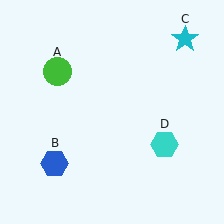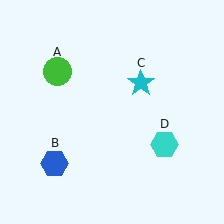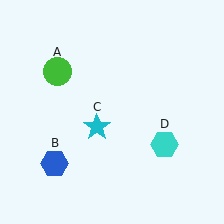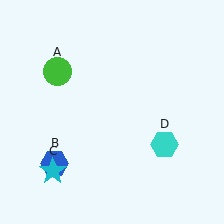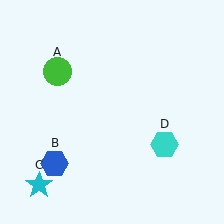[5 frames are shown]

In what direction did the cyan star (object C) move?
The cyan star (object C) moved down and to the left.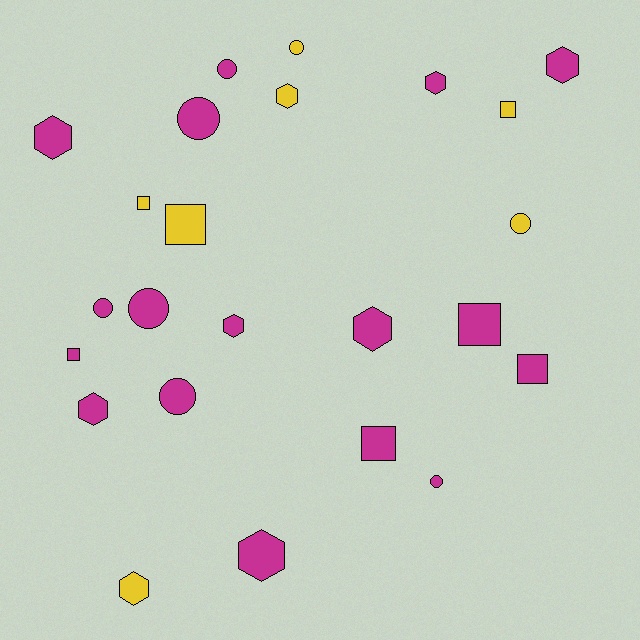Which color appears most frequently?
Magenta, with 17 objects.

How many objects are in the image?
There are 24 objects.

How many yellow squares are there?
There are 3 yellow squares.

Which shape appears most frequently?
Hexagon, with 9 objects.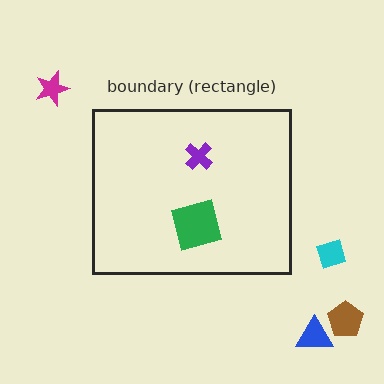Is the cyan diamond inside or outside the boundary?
Outside.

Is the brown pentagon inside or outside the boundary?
Outside.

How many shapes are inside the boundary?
2 inside, 4 outside.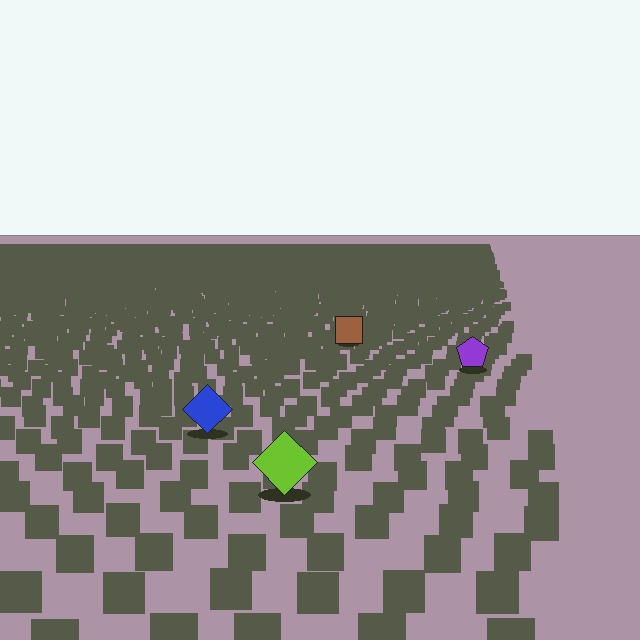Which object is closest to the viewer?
The lime diamond is closest. The texture marks near it are larger and more spread out.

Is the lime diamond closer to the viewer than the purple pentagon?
Yes. The lime diamond is closer — you can tell from the texture gradient: the ground texture is coarser near it.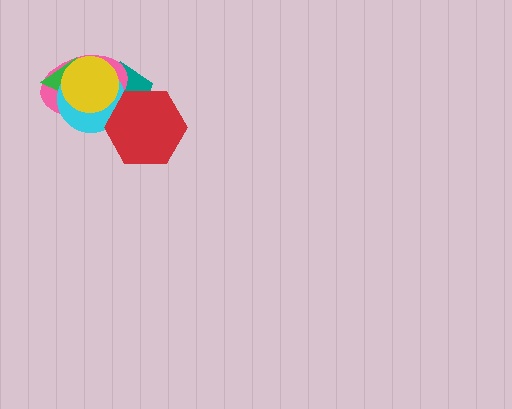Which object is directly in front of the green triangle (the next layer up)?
The cyan circle is directly in front of the green triangle.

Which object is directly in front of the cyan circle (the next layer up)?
The yellow circle is directly in front of the cyan circle.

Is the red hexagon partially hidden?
No, no other shape covers it.